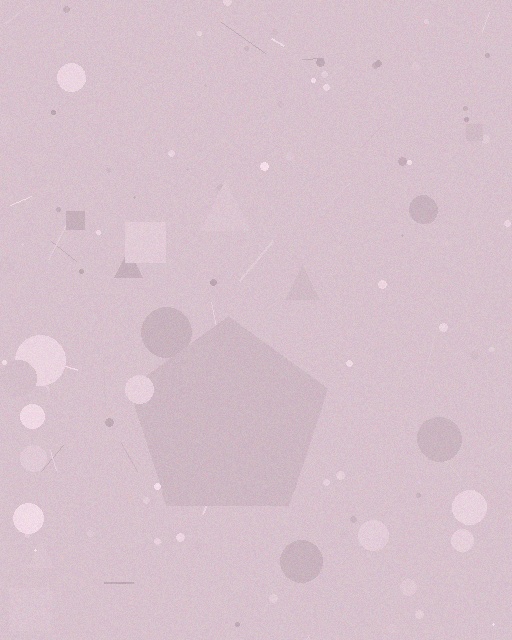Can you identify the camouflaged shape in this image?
The camouflaged shape is a pentagon.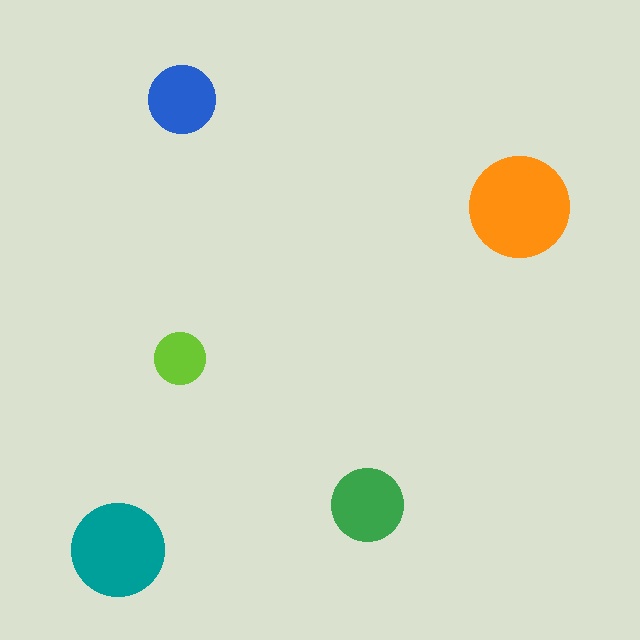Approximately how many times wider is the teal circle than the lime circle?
About 2 times wider.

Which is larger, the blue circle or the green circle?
The green one.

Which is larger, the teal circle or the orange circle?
The orange one.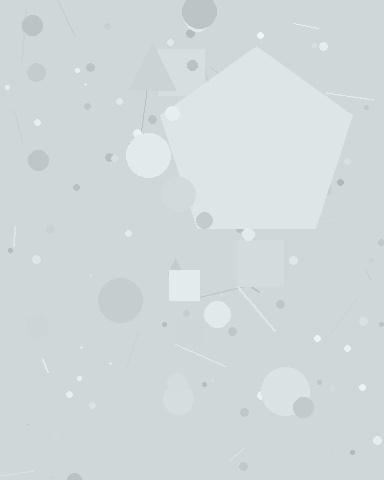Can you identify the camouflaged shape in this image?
The camouflaged shape is a pentagon.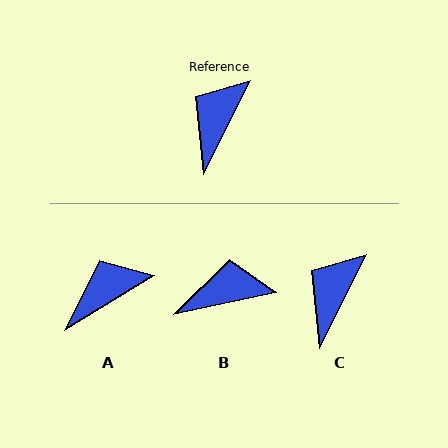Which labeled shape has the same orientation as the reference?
C.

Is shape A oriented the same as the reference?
No, it is off by about 32 degrees.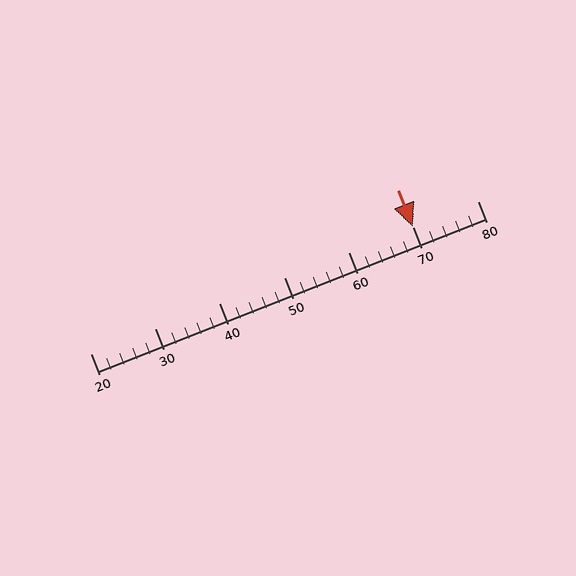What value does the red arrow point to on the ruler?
The red arrow points to approximately 70.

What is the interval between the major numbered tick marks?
The major tick marks are spaced 10 units apart.